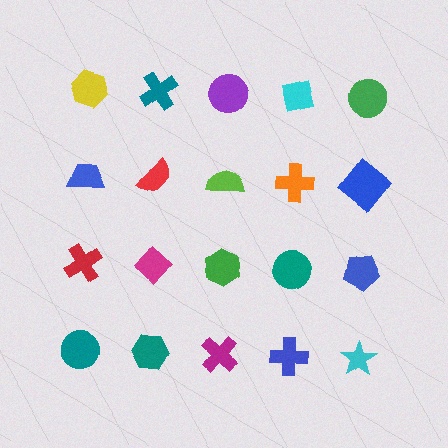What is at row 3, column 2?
A magenta diamond.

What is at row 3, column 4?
A teal circle.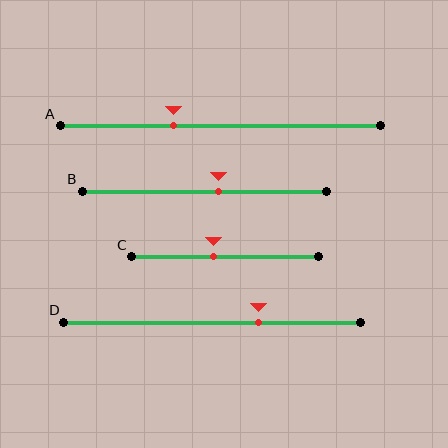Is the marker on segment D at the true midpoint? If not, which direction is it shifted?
No, the marker on segment D is shifted to the right by about 15% of the segment length.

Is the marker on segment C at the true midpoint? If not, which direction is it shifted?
No, the marker on segment C is shifted to the left by about 6% of the segment length.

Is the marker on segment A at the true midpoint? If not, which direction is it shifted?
No, the marker on segment A is shifted to the left by about 15% of the segment length.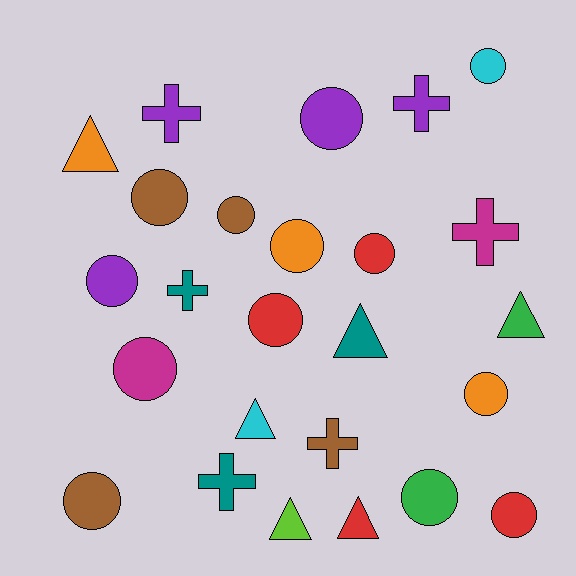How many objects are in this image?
There are 25 objects.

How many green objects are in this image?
There are 2 green objects.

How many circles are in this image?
There are 13 circles.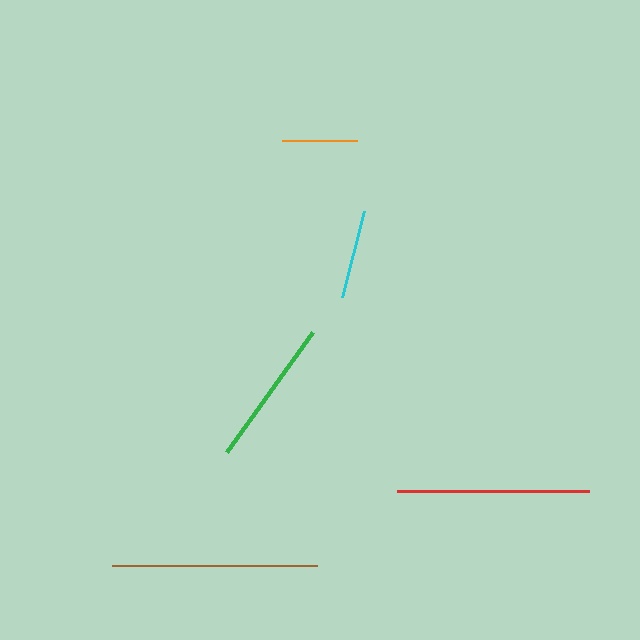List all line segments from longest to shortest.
From longest to shortest: brown, red, green, cyan, orange.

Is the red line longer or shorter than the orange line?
The red line is longer than the orange line.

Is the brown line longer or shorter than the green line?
The brown line is longer than the green line.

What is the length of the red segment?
The red segment is approximately 192 pixels long.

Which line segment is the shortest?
The orange line is the shortest at approximately 75 pixels.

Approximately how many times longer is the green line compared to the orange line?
The green line is approximately 2.0 times the length of the orange line.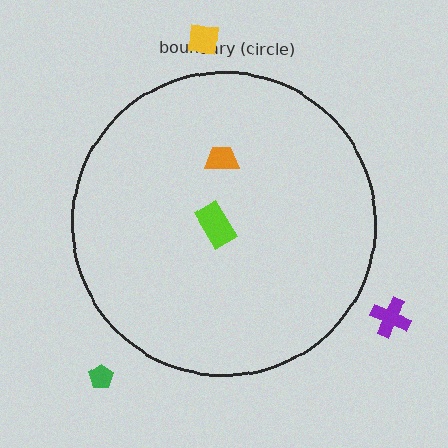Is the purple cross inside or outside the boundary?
Outside.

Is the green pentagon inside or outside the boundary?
Outside.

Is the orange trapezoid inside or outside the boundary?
Inside.